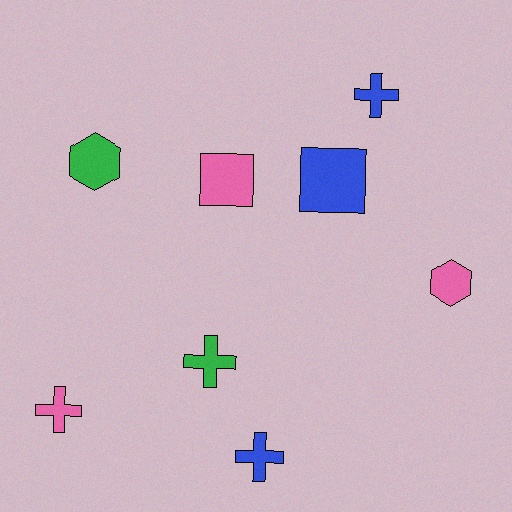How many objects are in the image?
There are 8 objects.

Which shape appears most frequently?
Cross, with 4 objects.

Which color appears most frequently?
Blue, with 3 objects.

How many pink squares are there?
There is 1 pink square.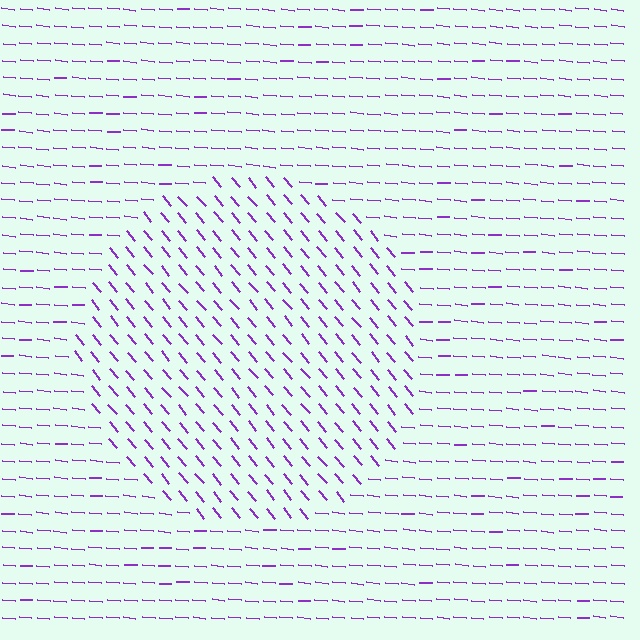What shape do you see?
I see a circle.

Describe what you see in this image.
The image is filled with small purple line segments. A circle region in the image has lines oriented differently from the surrounding lines, creating a visible texture boundary.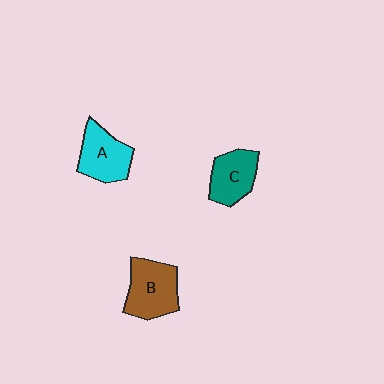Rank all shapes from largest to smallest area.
From largest to smallest: B (brown), A (cyan), C (teal).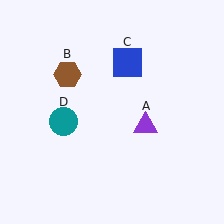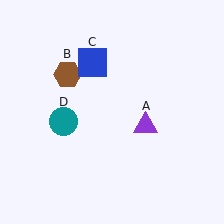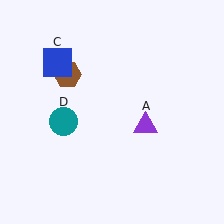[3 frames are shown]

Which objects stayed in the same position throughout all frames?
Purple triangle (object A) and brown hexagon (object B) and teal circle (object D) remained stationary.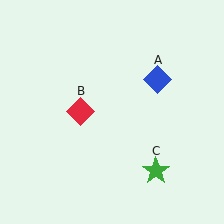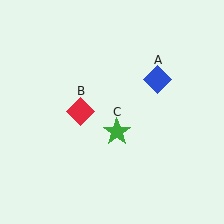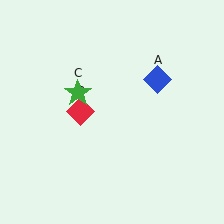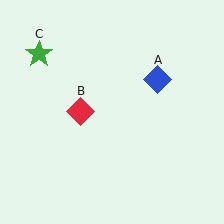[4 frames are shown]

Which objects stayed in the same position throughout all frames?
Blue diamond (object A) and red diamond (object B) remained stationary.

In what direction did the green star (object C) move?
The green star (object C) moved up and to the left.